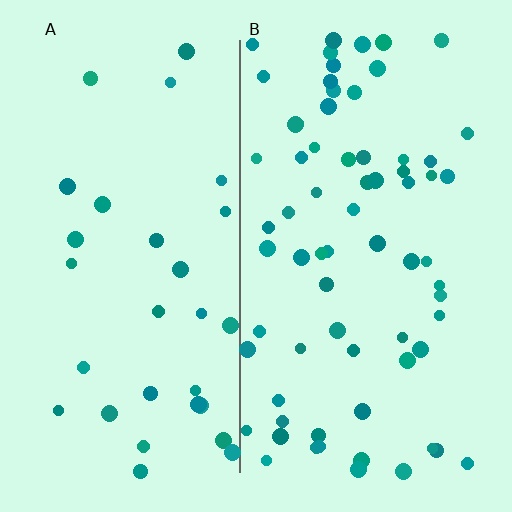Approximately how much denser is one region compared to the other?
Approximately 2.3× — region B over region A.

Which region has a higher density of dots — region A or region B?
B (the right).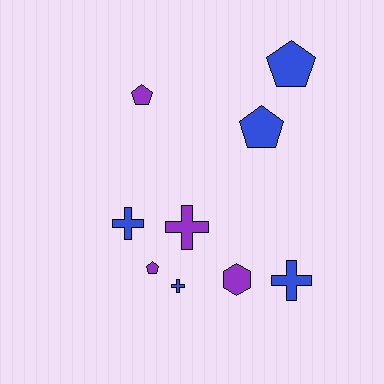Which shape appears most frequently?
Cross, with 4 objects.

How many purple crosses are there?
There is 1 purple cross.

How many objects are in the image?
There are 9 objects.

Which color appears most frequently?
Blue, with 5 objects.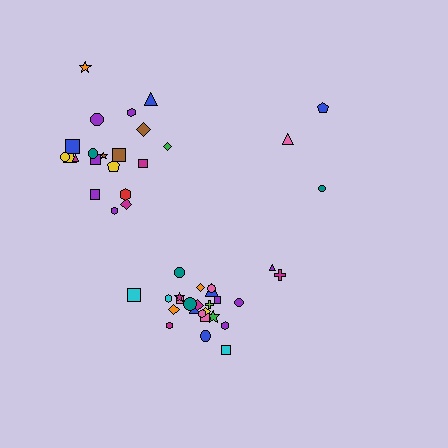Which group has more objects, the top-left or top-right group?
The top-left group.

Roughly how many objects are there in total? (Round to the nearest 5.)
Roughly 50 objects in total.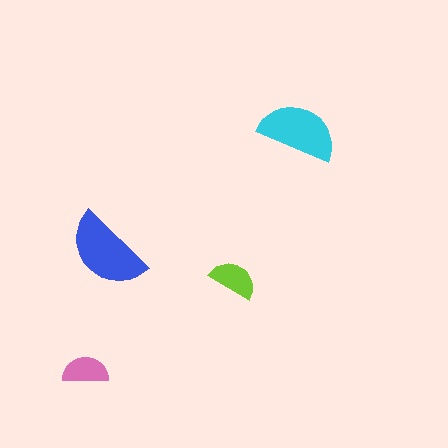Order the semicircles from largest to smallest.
the blue one, the cyan one, the lime one, the pink one.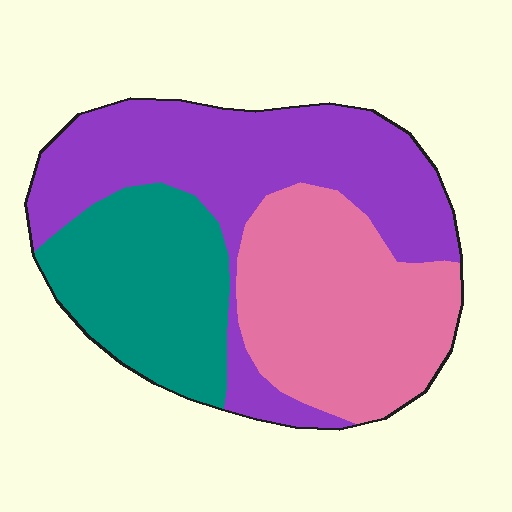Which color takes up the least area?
Teal, at roughly 25%.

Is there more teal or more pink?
Pink.